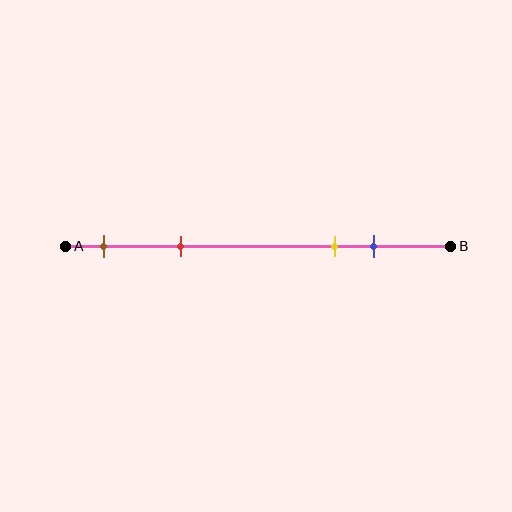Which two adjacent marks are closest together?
The yellow and blue marks are the closest adjacent pair.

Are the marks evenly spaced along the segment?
No, the marks are not evenly spaced.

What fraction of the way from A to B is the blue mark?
The blue mark is approximately 80% (0.8) of the way from A to B.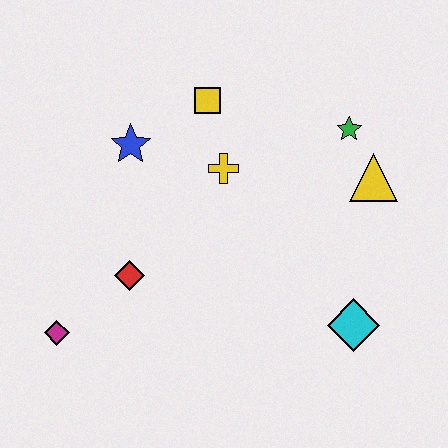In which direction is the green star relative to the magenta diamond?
The green star is to the right of the magenta diamond.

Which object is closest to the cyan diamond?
The yellow triangle is closest to the cyan diamond.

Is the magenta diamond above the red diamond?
No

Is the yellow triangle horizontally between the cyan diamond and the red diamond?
No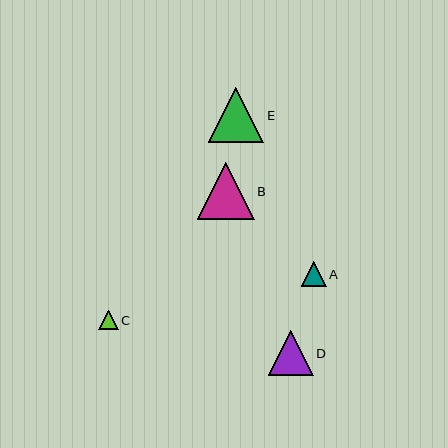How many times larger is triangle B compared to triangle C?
Triangle B is approximately 2.9 times the size of triangle C.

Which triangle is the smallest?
Triangle C is the smallest with a size of approximately 20 pixels.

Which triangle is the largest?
Triangle B is the largest with a size of approximately 57 pixels.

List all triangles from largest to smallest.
From largest to smallest: B, E, D, A, C.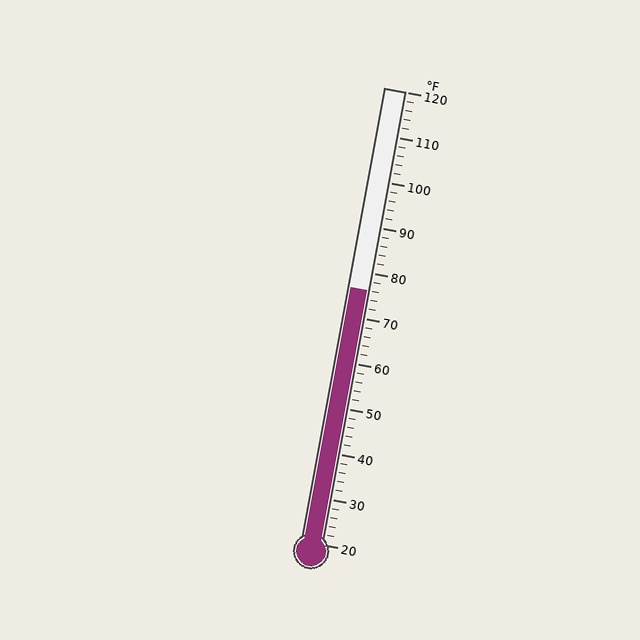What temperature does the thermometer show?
The thermometer shows approximately 76°F.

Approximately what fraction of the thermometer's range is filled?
The thermometer is filled to approximately 55% of its range.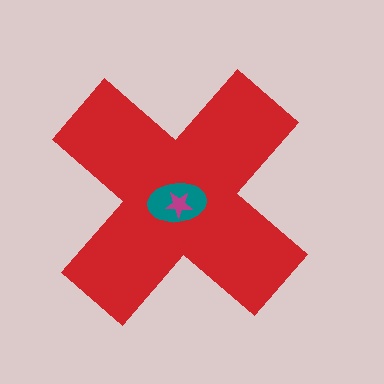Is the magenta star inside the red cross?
Yes.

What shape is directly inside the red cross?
The teal ellipse.